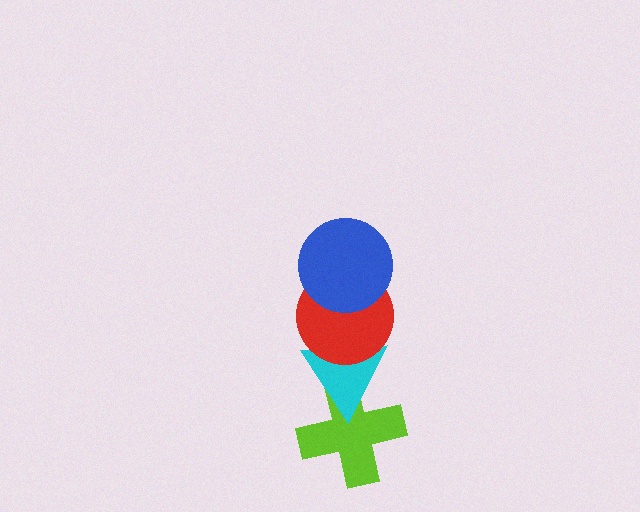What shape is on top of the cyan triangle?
The red circle is on top of the cyan triangle.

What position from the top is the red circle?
The red circle is 2nd from the top.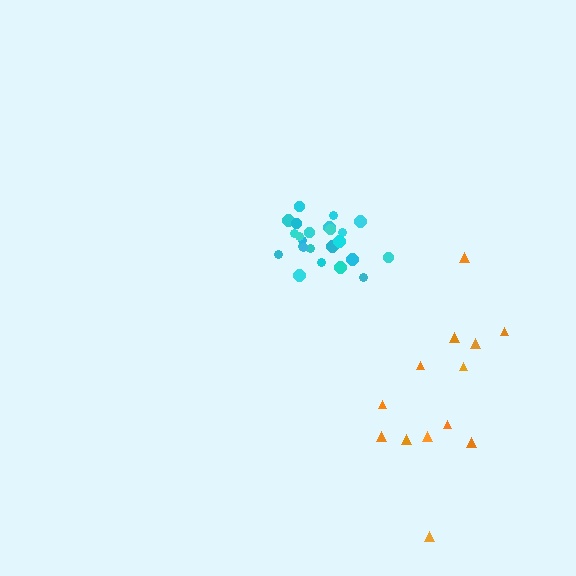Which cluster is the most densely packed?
Cyan.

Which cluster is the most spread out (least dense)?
Orange.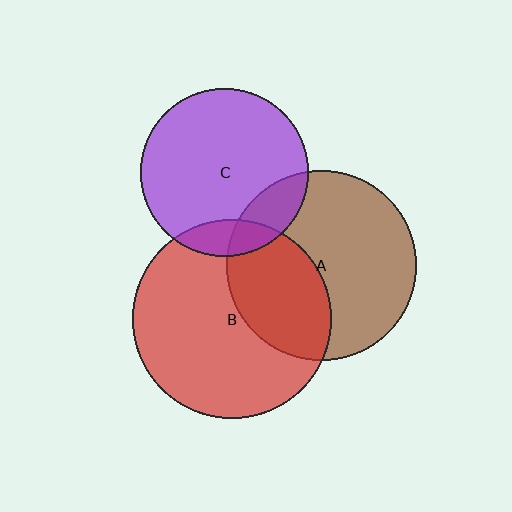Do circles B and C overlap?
Yes.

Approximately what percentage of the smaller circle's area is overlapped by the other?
Approximately 15%.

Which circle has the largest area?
Circle B (red).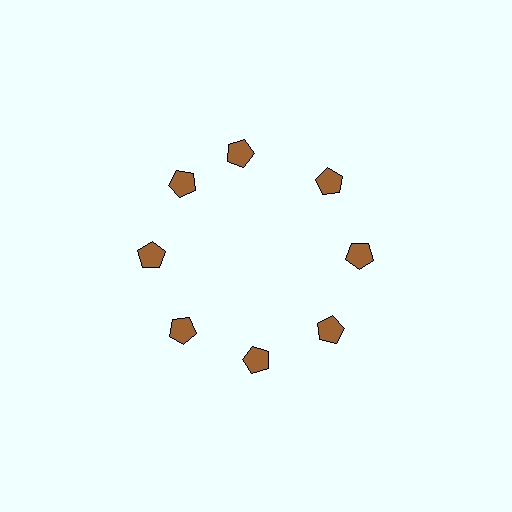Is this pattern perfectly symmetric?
No. The 8 brown pentagons are arranged in a ring, but one element near the 12 o'clock position is rotated out of alignment along the ring, breaking the 8-fold rotational symmetry.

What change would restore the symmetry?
The symmetry would be restored by rotating it back into even spacing with its neighbors so that all 8 pentagons sit at equal angles and equal distance from the center.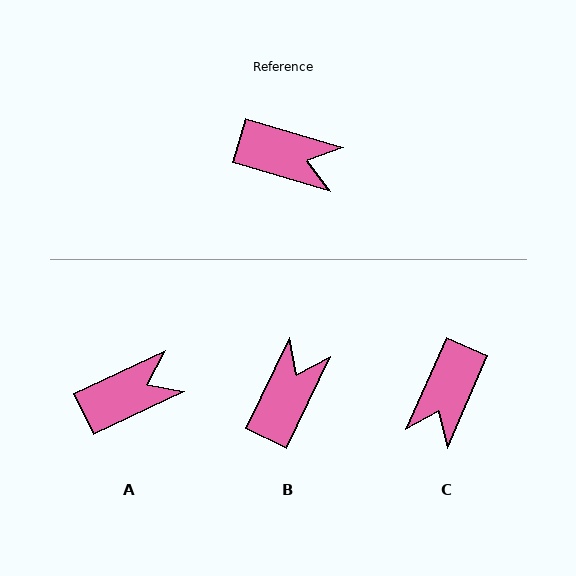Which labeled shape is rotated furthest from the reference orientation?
C, about 97 degrees away.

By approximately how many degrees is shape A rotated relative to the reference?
Approximately 42 degrees counter-clockwise.